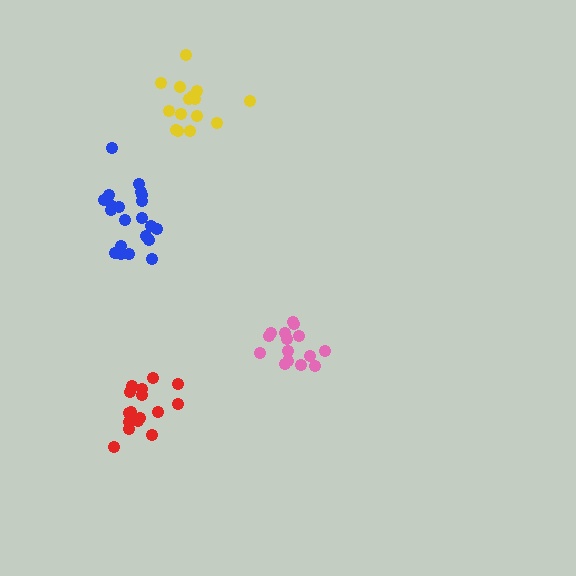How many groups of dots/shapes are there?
There are 4 groups.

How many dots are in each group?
Group 1: 15 dots, Group 2: 21 dots, Group 3: 15 dots, Group 4: 17 dots (68 total).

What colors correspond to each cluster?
The clusters are colored: pink, blue, yellow, red.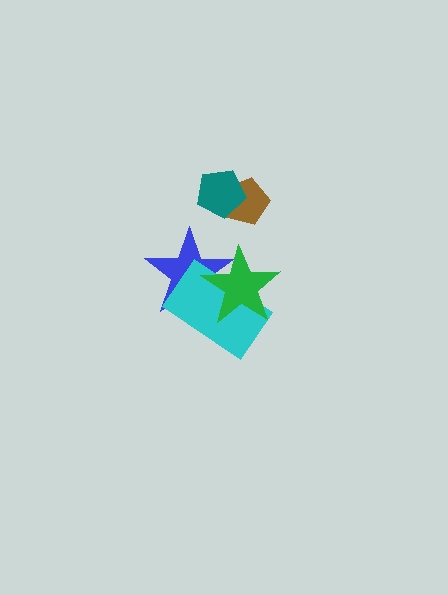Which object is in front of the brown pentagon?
The teal pentagon is in front of the brown pentagon.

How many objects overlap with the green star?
2 objects overlap with the green star.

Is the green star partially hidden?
No, no other shape covers it.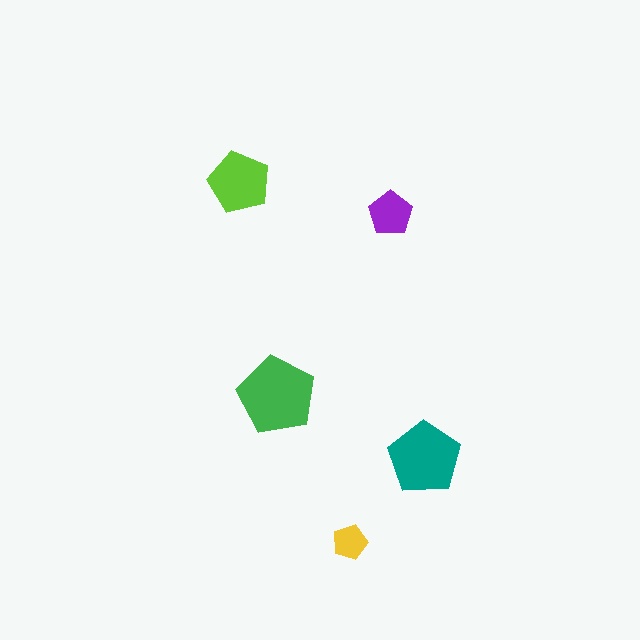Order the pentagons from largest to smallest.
the green one, the teal one, the lime one, the purple one, the yellow one.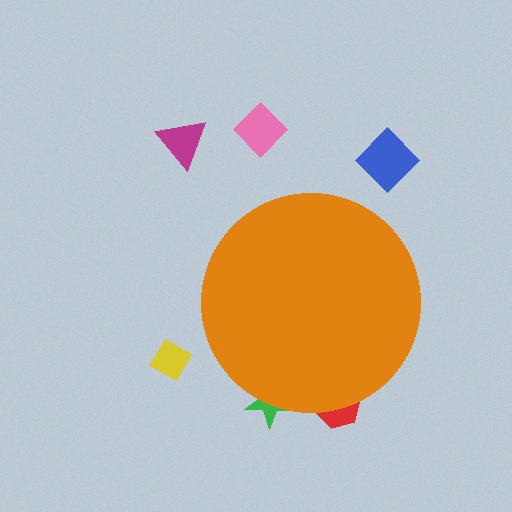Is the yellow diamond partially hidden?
No, the yellow diamond is fully visible.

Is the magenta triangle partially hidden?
No, the magenta triangle is fully visible.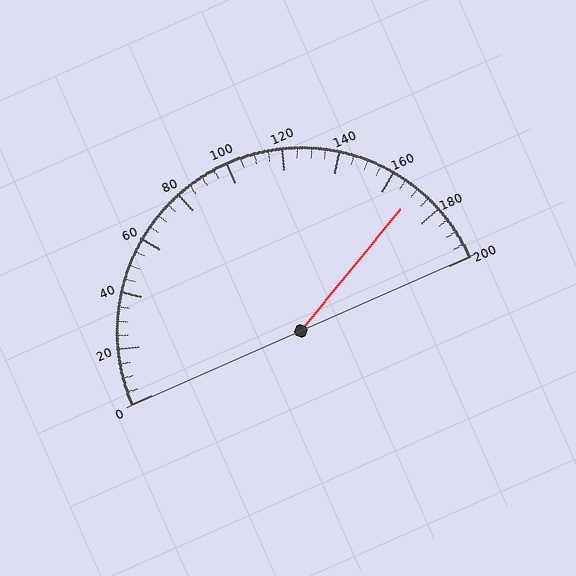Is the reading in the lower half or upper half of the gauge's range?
The reading is in the upper half of the range (0 to 200).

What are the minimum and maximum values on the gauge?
The gauge ranges from 0 to 200.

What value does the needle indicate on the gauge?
The needle indicates approximately 170.